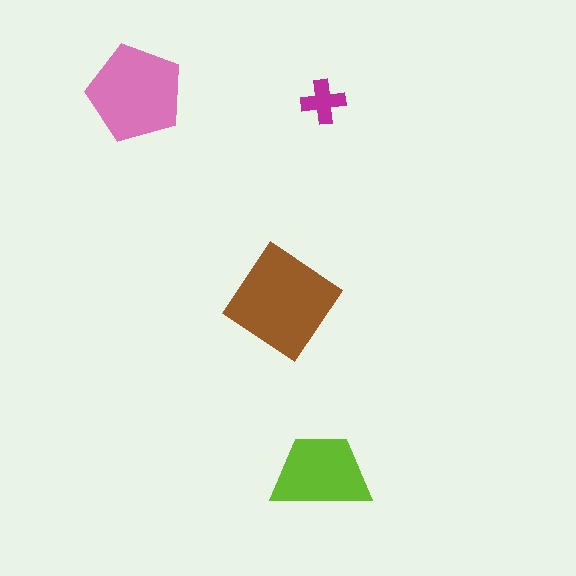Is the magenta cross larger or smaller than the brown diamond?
Smaller.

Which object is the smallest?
The magenta cross.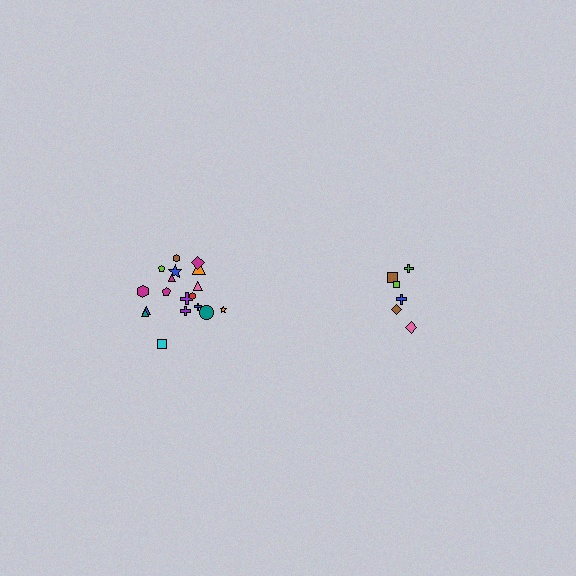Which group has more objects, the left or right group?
The left group.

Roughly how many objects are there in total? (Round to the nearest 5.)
Roughly 25 objects in total.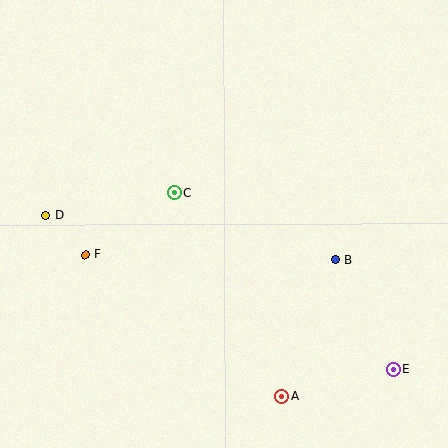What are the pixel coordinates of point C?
Point C is at (174, 193).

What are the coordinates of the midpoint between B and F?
The midpoint between B and F is at (210, 257).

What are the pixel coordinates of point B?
Point B is at (335, 259).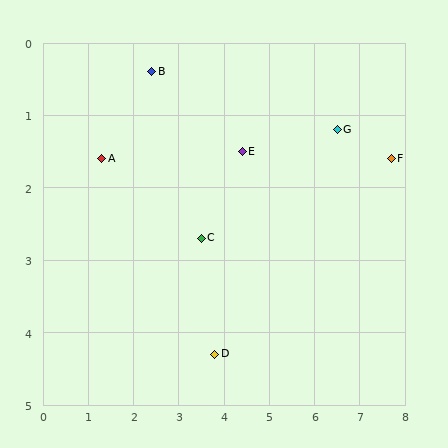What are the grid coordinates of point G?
Point G is at approximately (6.5, 1.2).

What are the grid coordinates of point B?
Point B is at approximately (2.4, 0.4).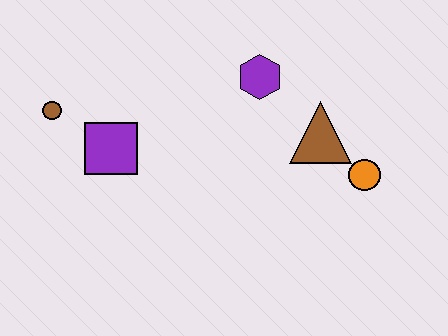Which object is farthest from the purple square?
The orange circle is farthest from the purple square.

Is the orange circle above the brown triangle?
No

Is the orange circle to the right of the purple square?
Yes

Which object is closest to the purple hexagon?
The brown triangle is closest to the purple hexagon.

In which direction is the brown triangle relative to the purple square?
The brown triangle is to the right of the purple square.